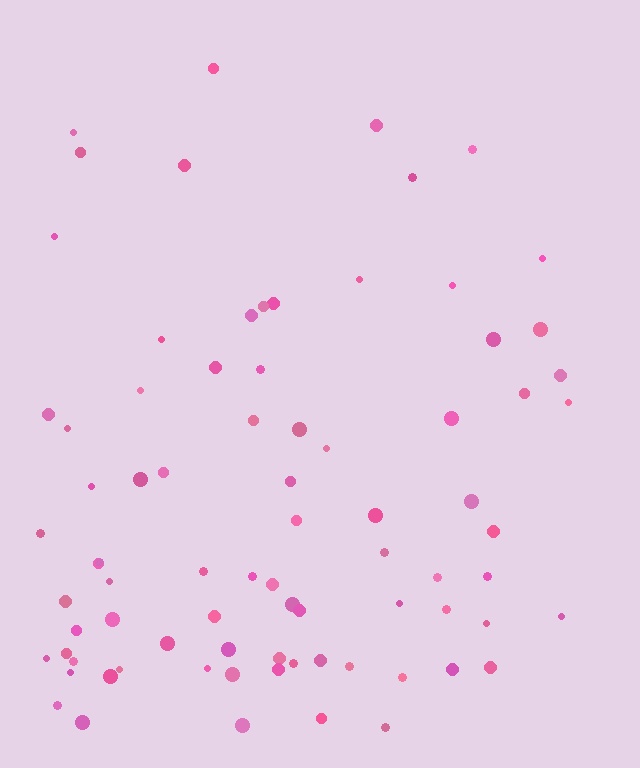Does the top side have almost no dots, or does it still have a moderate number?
Still a moderate number, just noticeably fewer than the bottom.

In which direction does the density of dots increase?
From top to bottom, with the bottom side densest.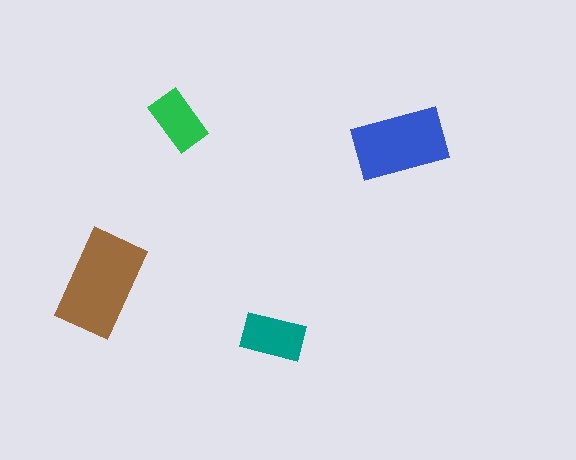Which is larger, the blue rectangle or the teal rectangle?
The blue one.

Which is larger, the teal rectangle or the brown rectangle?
The brown one.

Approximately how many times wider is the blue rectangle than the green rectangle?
About 1.5 times wider.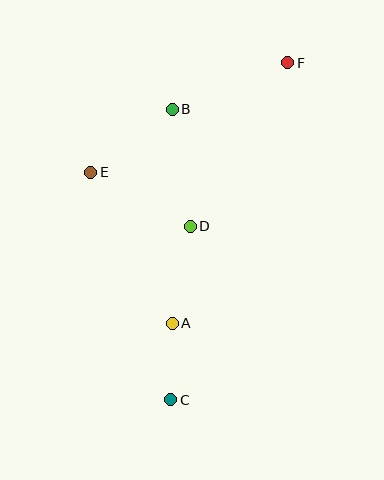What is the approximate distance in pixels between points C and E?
The distance between C and E is approximately 242 pixels.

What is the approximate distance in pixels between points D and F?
The distance between D and F is approximately 190 pixels.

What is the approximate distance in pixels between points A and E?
The distance between A and E is approximately 172 pixels.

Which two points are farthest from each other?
Points C and F are farthest from each other.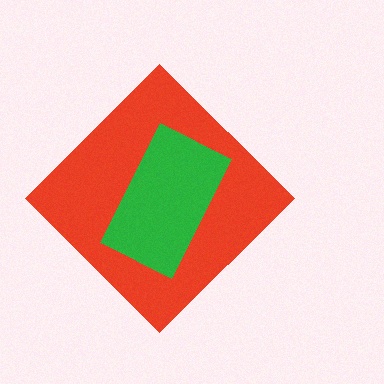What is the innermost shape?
The green rectangle.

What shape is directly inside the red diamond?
The green rectangle.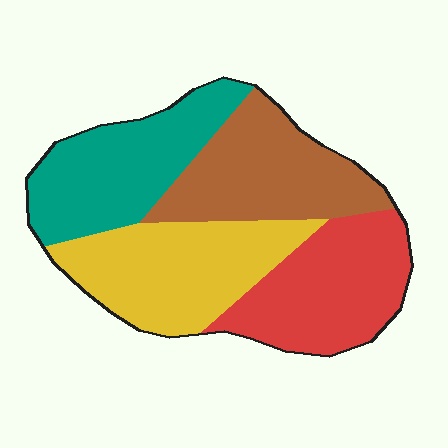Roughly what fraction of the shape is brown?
Brown covers 24% of the shape.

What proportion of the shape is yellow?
Yellow takes up about one quarter (1/4) of the shape.